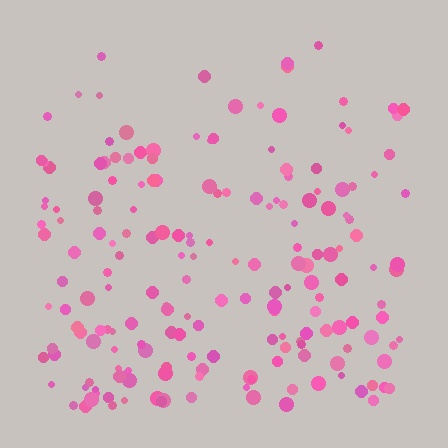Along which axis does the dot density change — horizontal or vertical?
Vertical.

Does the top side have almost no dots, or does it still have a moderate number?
Still a moderate number, just noticeably fewer than the bottom.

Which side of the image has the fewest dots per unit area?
The top.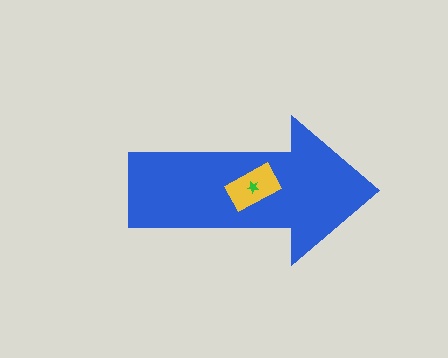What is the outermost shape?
The blue arrow.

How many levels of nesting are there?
3.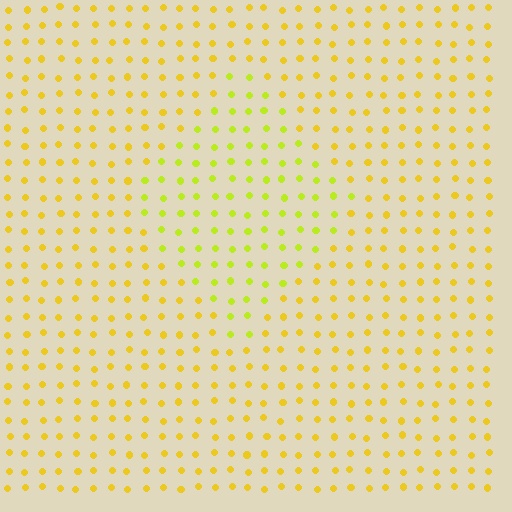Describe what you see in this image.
The image is filled with small yellow elements in a uniform arrangement. A diamond-shaped region is visible where the elements are tinted to a slightly different hue, forming a subtle color boundary.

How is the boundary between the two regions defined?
The boundary is defined purely by a slight shift in hue (about 25 degrees). Spacing, size, and orientation are identical on both sides.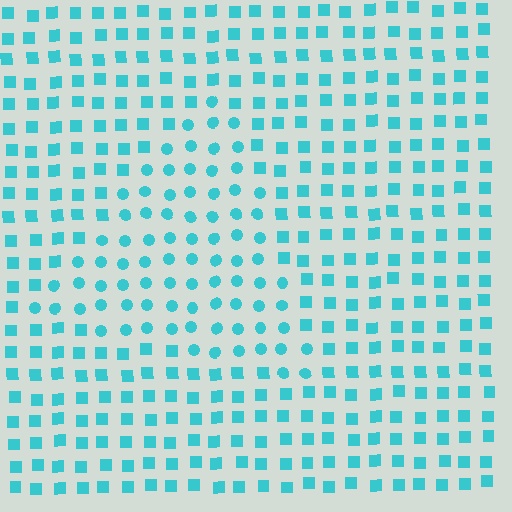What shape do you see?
I see a triangle.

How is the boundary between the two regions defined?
The boundary is defined by a change in element shape: circles inside vs. squares outside. All elements share the same color and spacing.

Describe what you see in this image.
The image is filled with small cyan elements arranged in a uniform grid. A triangle-shaped region contains circles, while the surrounding area contains squares. The boundary is defined purely by the change in element shape.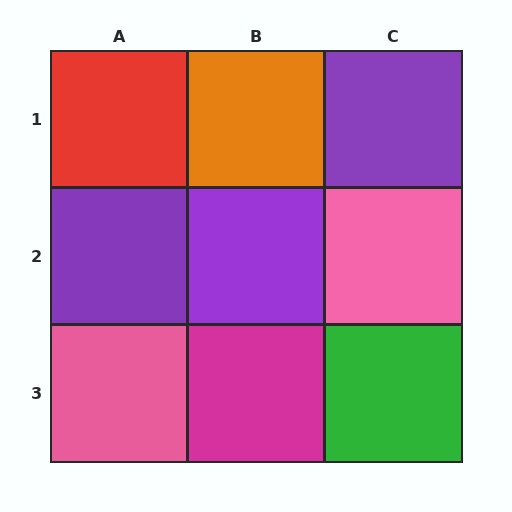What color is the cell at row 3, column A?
Pink.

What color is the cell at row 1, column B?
Orange.